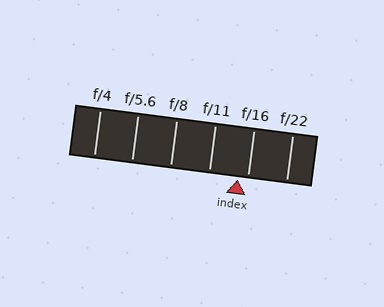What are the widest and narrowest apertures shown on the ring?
The widest aperture shown is f/4 and the narrowest is f/22.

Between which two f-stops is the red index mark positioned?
The index mark is between f/11 and f/16.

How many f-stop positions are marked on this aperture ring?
There are 6 f-stop positions marked.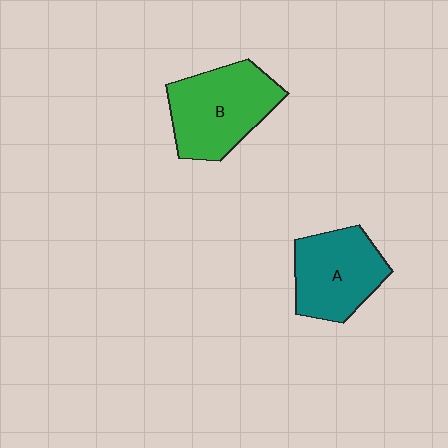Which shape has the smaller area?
Shape A (teal).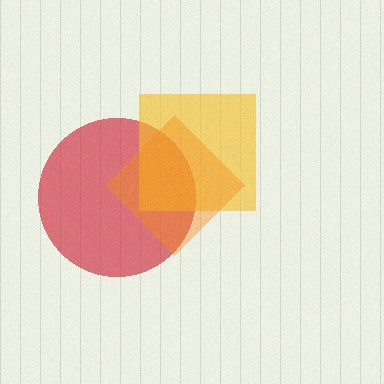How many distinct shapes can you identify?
There are 3 distinct shapes: a red circle, a yellow square, an orange diamond.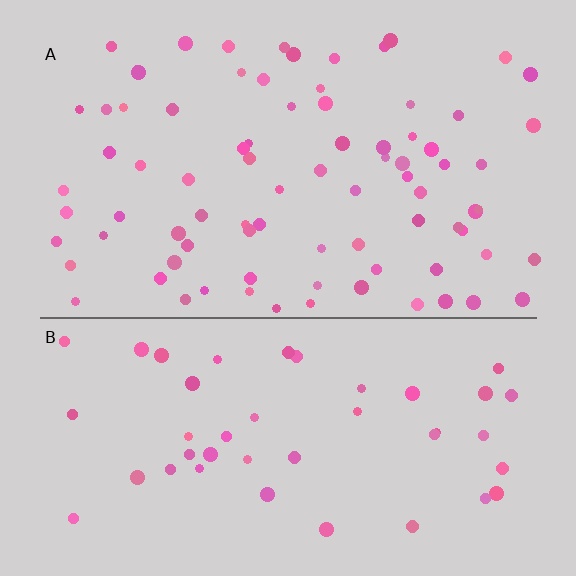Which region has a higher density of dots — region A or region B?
A (the top).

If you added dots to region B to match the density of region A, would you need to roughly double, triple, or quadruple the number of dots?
Approximately double.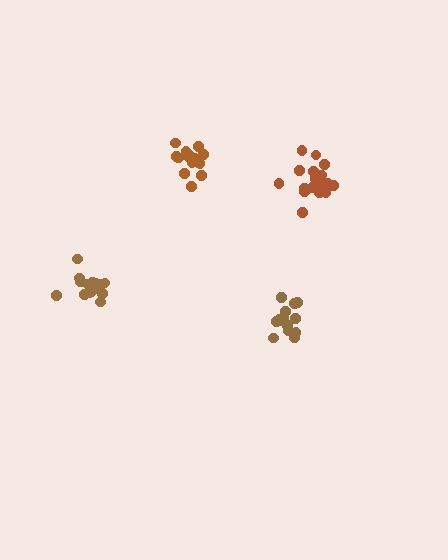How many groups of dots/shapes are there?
There are 4 groups.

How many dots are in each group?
Group 1: 15 dots, Group 2: 15 dots, Group 3: 15 dots, Group 4: 19 dots (64 total).